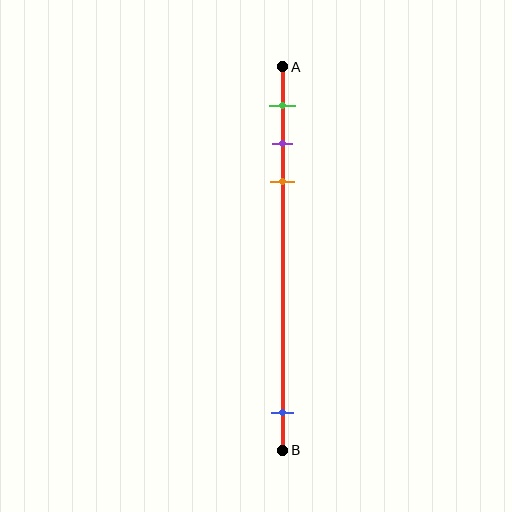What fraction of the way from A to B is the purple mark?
The purple mark is approximately 20% (0.2) of the way from A to B.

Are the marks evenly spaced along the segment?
No, the marks are not evenly spaced.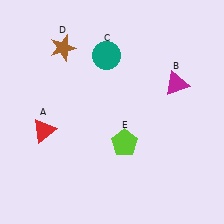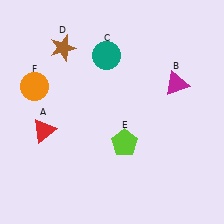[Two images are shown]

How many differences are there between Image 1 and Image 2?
There is 1 difference between the two images.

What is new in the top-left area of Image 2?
An orange circle (F) was added in the top-left area of Image 2.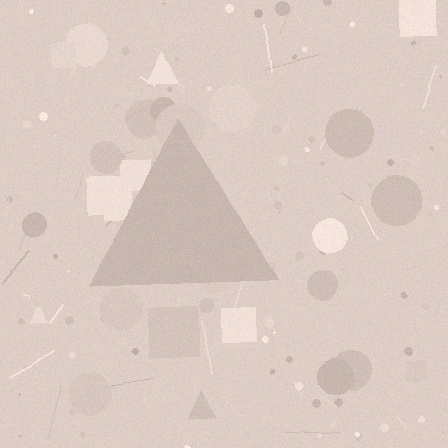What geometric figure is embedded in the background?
A triangle is embedded in the background.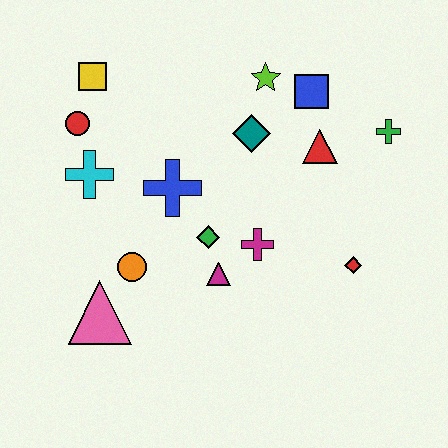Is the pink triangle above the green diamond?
No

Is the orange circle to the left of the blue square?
Yes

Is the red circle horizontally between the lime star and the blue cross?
No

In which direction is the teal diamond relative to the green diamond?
The teal diamond is above the green diamond.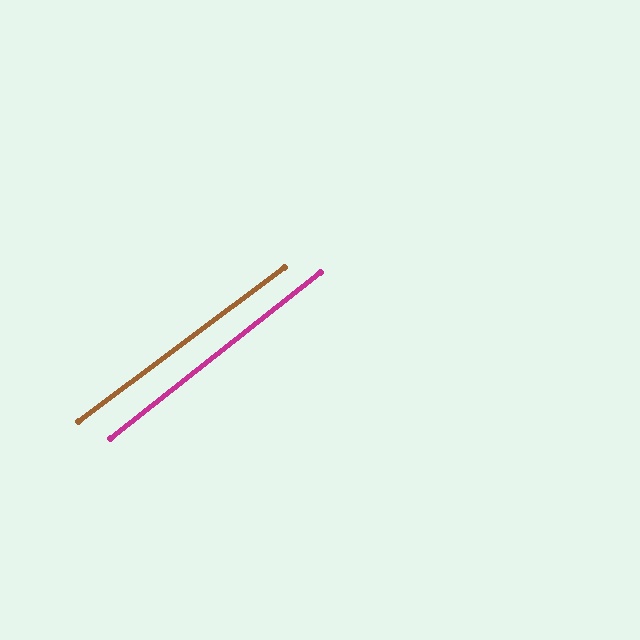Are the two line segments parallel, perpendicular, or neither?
Parallel — their directions differ by only 1.6°.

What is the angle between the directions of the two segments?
Approximately 2 degrees.